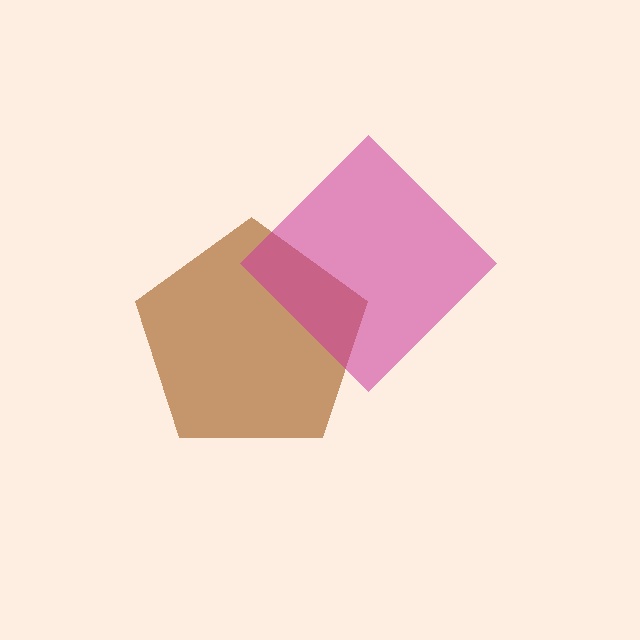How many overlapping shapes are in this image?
There are 2 overlapping shapes in the image.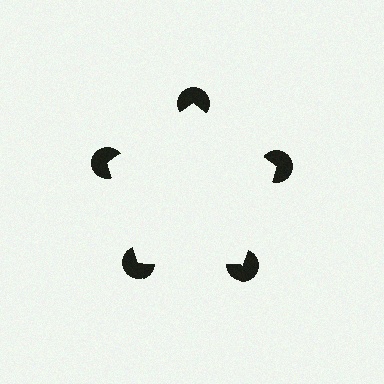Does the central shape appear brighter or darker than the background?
It typically appears slightly brighter than the background, even though no actual brightness change is drawn.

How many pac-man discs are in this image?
There are 5 — one at each vertex of the illusory pentagon.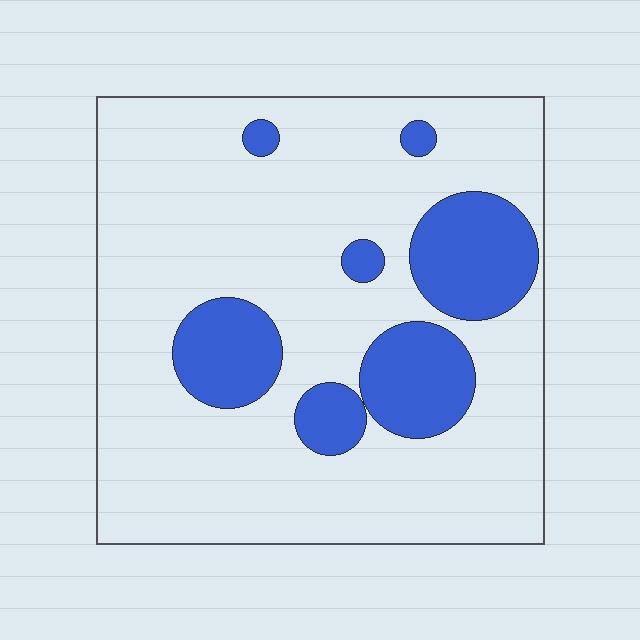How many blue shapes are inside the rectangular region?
7.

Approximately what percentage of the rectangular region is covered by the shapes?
Approximately 20%.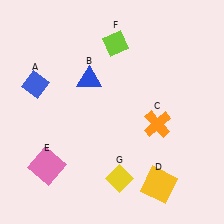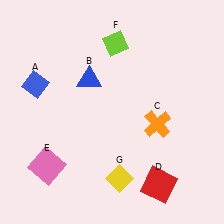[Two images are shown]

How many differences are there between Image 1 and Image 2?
There is 1 difference between the two images.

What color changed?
The square (D) changed from yellow in Image 1 to red in Image 2.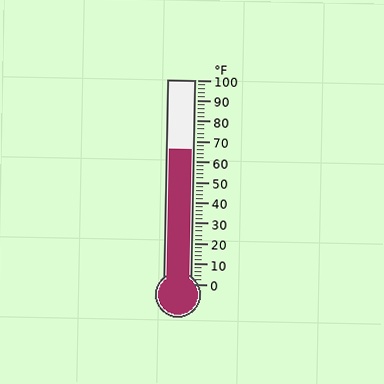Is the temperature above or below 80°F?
The temperature is below 80°F.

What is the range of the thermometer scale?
The thermometer scale ranges from 0°F to 100°F.